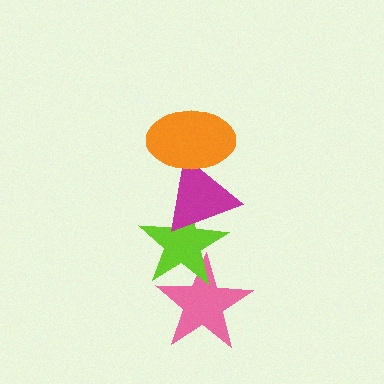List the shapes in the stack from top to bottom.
From top to bottom: the orange ellipse, the magenta triangle, the lime star, the pink star.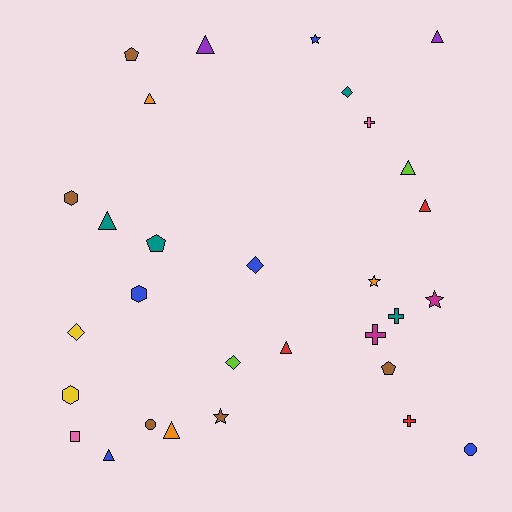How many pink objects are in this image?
There are 2 pink objects.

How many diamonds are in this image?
There are 4 diamonds.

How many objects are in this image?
There are 30 objects.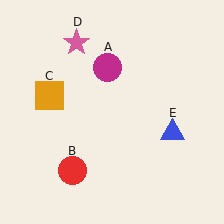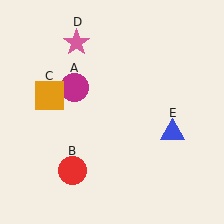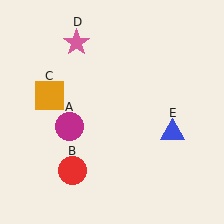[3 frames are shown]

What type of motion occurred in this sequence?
The magenta circle (object A) rotated counterclockwise around the center of the scene.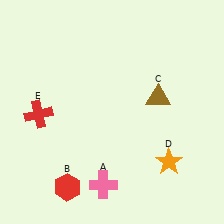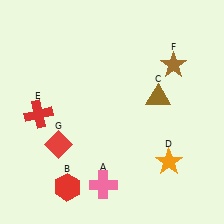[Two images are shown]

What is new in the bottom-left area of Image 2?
A red diamond (G) was added in the bottom-left area of Image 2.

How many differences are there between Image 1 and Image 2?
There are 2 differences between the two images.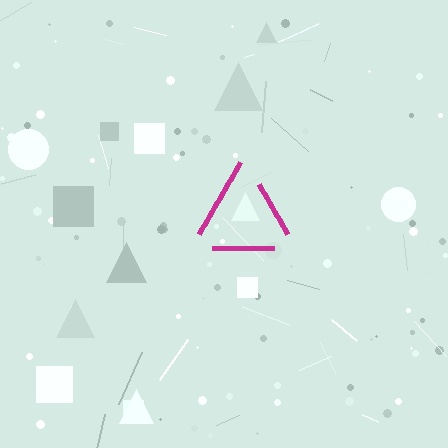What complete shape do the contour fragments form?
The contour fragments form a triangle.